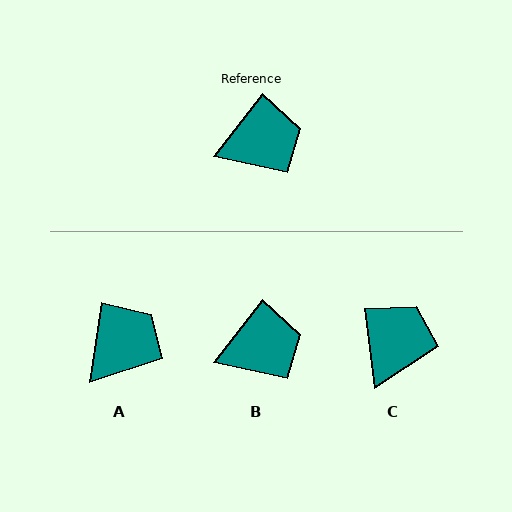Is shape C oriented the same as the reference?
No, it is off by about 45 degrees.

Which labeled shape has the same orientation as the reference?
B.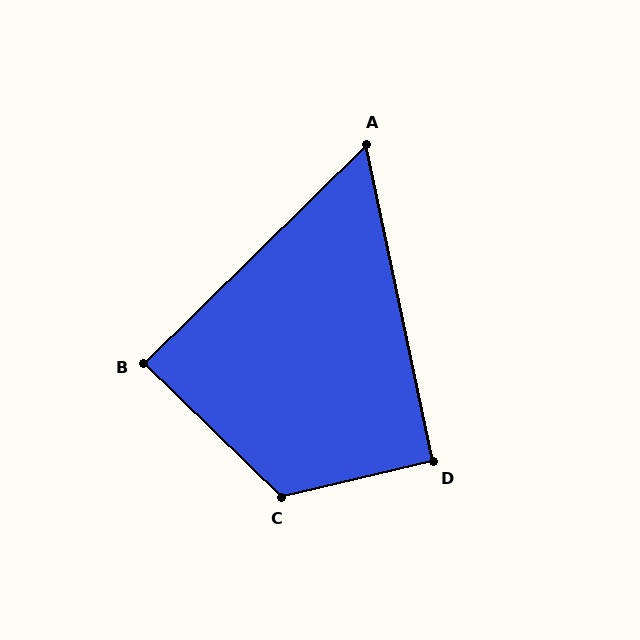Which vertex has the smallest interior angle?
A, at approximately 57 degrees.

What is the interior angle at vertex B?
Approximately 89 degrees (approximately right).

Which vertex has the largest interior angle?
C, at approximately 123 degrees.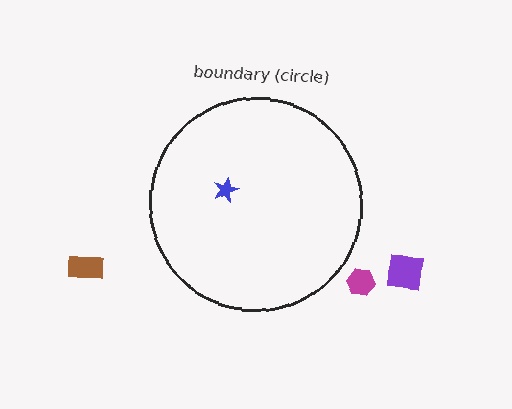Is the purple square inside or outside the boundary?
Outside.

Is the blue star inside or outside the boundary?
Inside.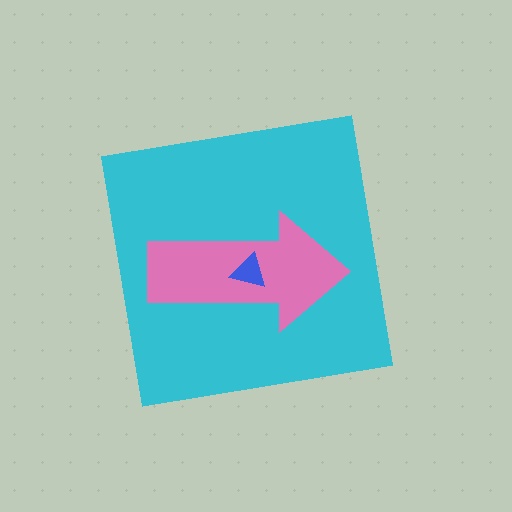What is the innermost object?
The blue triangle.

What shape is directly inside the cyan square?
The pink arrow.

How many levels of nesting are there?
3.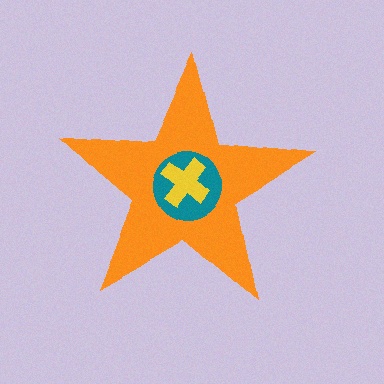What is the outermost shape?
The orange star.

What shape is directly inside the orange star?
The teal circle.